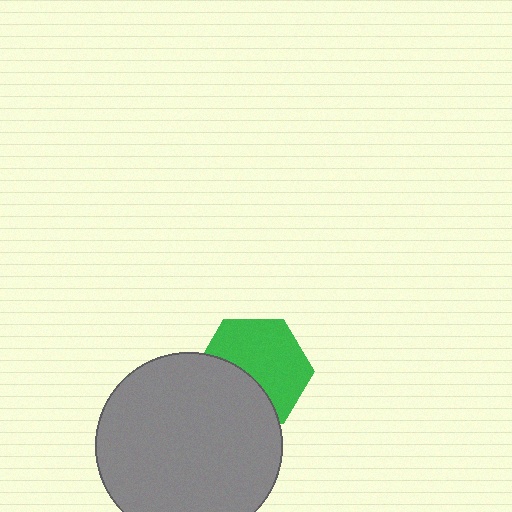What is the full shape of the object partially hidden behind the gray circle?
The partially hidden object is a green hexagon.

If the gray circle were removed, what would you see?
You would see the complete green hexagon.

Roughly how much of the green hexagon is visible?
About half of it is visible (roughly 62%).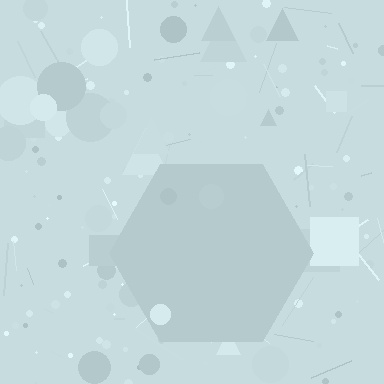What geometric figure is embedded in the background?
A hexagon is embedded in the background.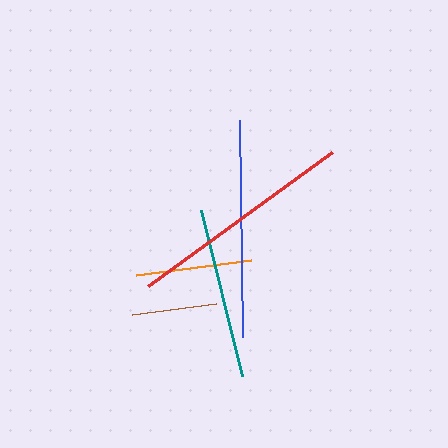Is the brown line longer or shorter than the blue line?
The blue line is longer than the brown line.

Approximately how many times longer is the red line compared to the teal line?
The red line is approximately 1.3 times the length of the teal line.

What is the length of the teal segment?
The teal segment is approximately 171 pixels long.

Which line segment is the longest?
The red line is the longest at approximately 228 pixels.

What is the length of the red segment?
The red segment is approximately 228 pixels long.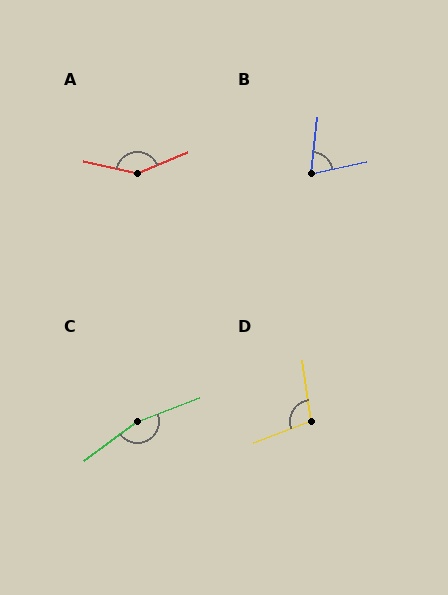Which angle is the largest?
C, at approximately 164 degrees.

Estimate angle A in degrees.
Approximately 145 degrees.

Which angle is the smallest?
B, at approximately 71 degrees.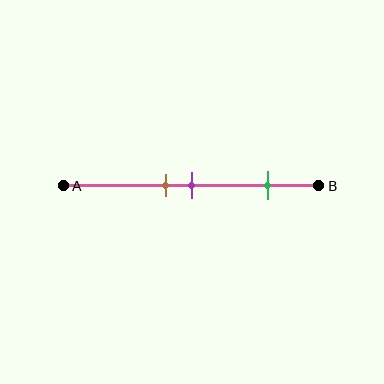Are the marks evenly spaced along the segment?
No, the marks are not evenly spaced.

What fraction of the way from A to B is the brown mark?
The brown mark is approximately 40% (0.4) of the way from A to B.